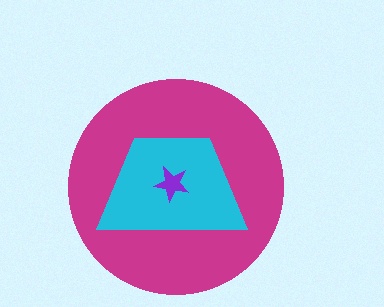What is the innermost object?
The purple star.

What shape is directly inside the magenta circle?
The cyan trapezoid.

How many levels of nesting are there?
3.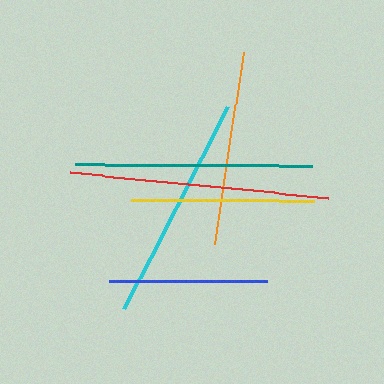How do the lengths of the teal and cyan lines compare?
The teal and cyan lines are approximately the same length.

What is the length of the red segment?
The red segment is approximately 259 pixels long.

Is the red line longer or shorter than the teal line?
The red line is longer than the teal line.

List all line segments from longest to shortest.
From longest to shortest: red, teal, cyan, orange, yellow, blue.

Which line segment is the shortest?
The blue line is the shortest at approximately 157 pixels.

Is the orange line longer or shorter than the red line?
The red line is longer than the orange line.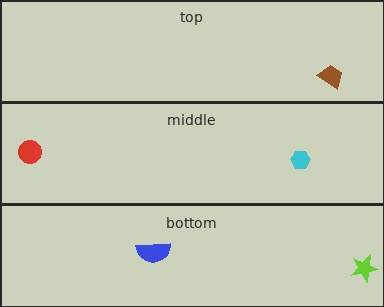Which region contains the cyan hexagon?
The middle region.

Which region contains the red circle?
The middle region.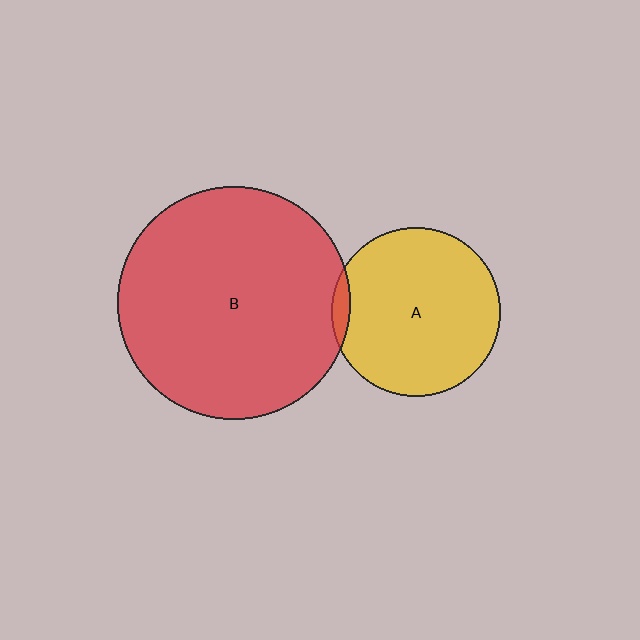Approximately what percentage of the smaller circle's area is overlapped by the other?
Approximately 5%.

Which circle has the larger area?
Circle B (red).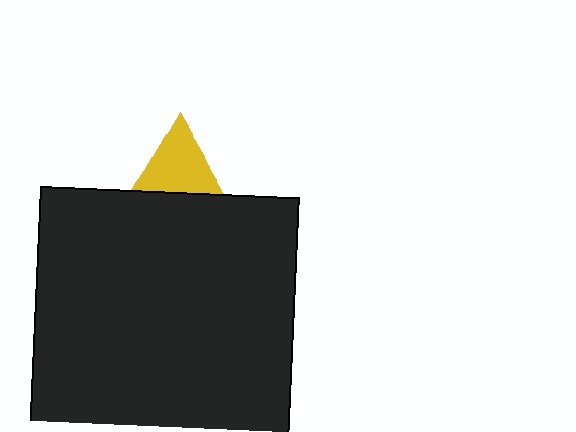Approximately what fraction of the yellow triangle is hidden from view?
Roughly 52% of the yellow triangle is hidden behind the black square.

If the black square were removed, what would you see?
You would see the complete yellow triangle.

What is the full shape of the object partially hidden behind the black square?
The partially hidden object is a yellow triangle.